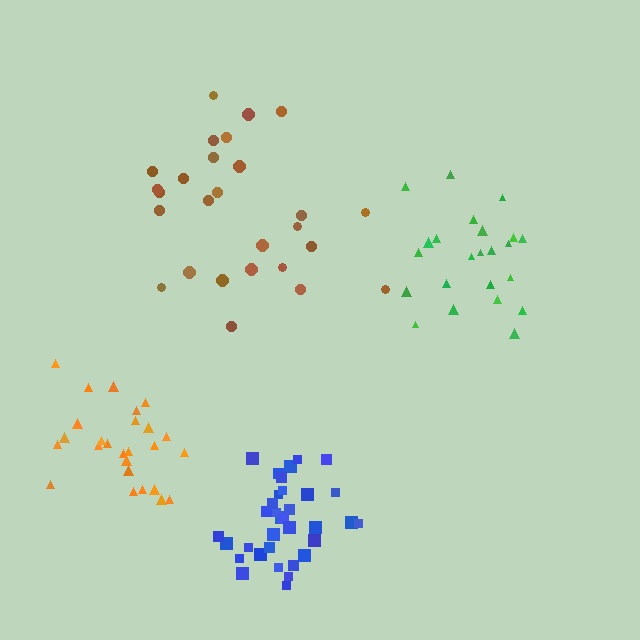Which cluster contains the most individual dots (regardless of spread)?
Blue (35).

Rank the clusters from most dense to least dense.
blue, orange, green, brown.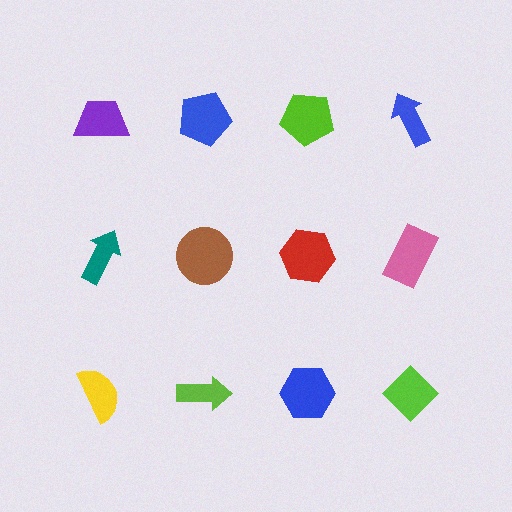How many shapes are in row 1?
4 shapes.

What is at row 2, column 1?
A teal arrow.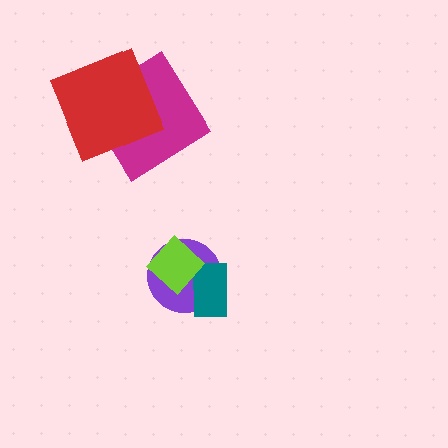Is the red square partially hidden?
No, no other shape covers it.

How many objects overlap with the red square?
1 object overlaps with the red square.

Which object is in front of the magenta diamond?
The red square is in front of the magenta diamond.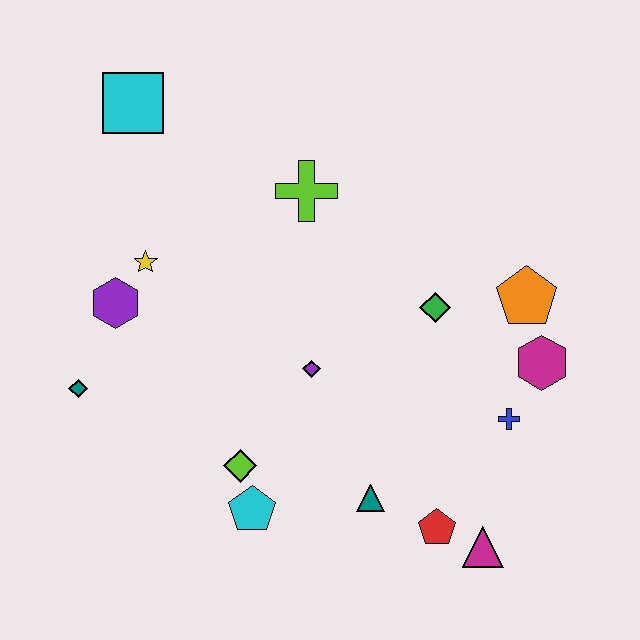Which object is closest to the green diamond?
The orange pentagon is closest to the green diamond.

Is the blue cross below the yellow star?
Yes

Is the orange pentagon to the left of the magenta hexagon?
Yes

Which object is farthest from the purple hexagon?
The magenta triangle is farthest from the purple hexagon.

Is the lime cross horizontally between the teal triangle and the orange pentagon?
No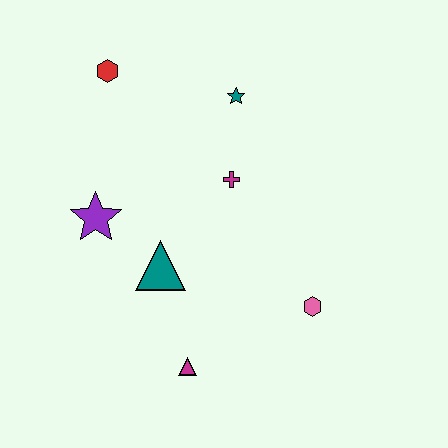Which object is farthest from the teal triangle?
The red hexagon is farthest from the teal triangle.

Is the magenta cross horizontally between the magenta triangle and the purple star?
No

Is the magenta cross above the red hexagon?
No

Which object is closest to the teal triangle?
The purple star is closest to the teal triangle.